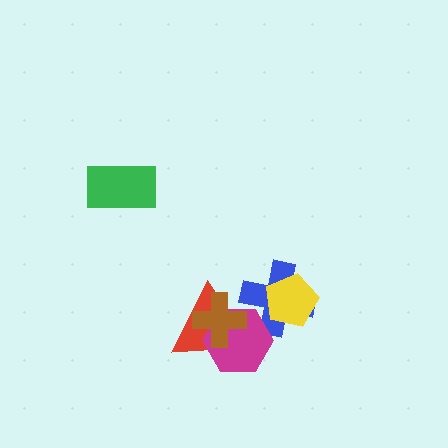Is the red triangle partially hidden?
Yes, it is partially covered by another shape.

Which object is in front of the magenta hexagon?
The brown cross is in front of the magenta hexagon.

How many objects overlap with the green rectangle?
0 objects overlap with the green rectangle.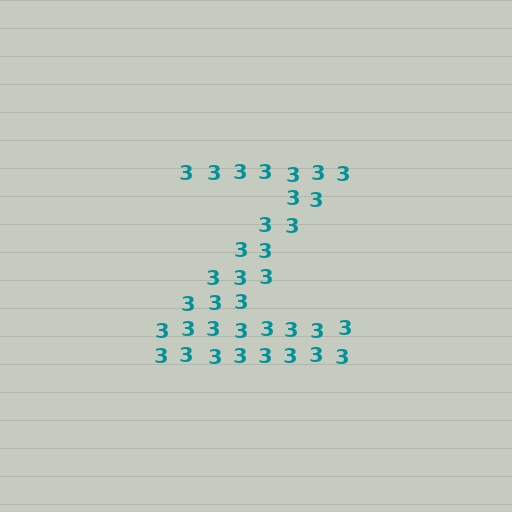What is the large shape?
The large shape is the letter Z.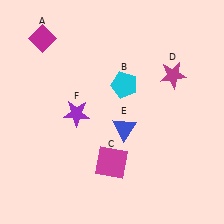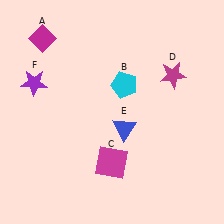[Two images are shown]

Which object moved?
The purple star (F) moved left.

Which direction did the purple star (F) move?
The purple star (F) moved left.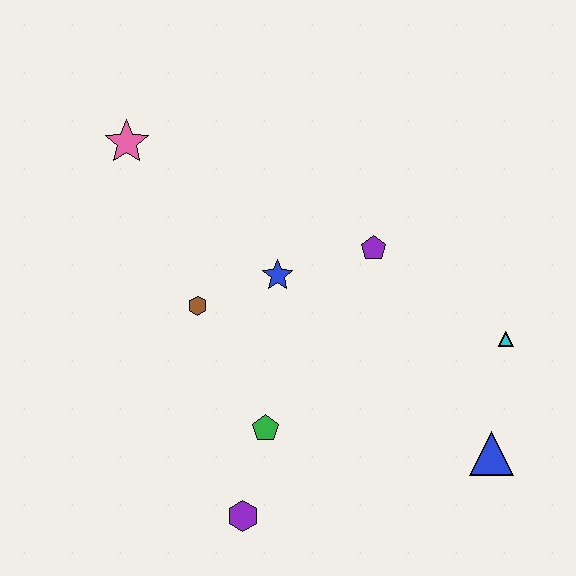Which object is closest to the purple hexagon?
The green pentagon is closest to the purple hexagon.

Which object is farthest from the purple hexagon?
The pink star is farthest from the purple hexagon.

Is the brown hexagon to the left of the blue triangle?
Yes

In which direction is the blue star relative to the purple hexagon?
The blue star is above the purple hexagon.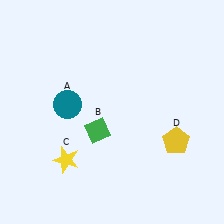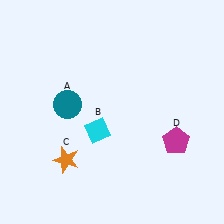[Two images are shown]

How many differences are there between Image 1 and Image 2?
There are 3 differences between the two images.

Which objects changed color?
B changed from green to cyan. C changed from yellow to orange. D changed from yellow to magenta.